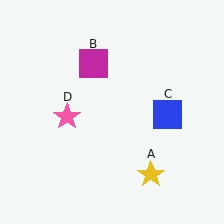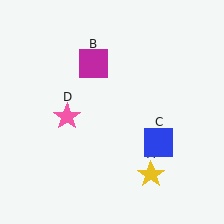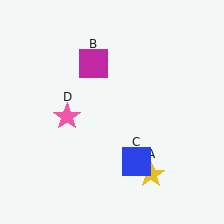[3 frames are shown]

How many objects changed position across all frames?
1 object changed position: blue square (object C).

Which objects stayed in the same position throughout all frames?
Yellow star (object A) and magenta square (object B) and pink star (object D) remained stationary.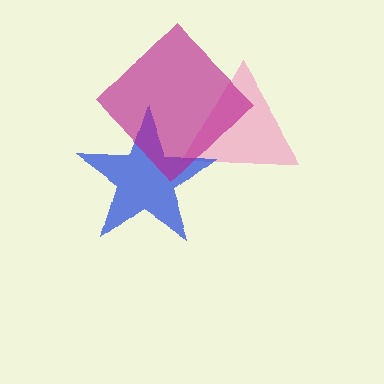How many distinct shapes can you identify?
There are 3 distinct shapes: a pink triangle, a blue star, a magenta diamond.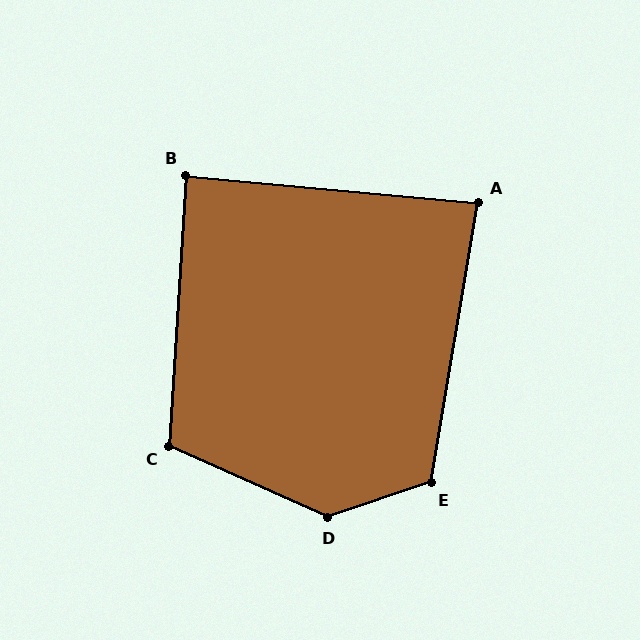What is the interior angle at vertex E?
Approximately 118 degrees (obtuse).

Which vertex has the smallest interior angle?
A, at approximately 86 degrees.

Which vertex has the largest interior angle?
D, at approximately 138 degrees.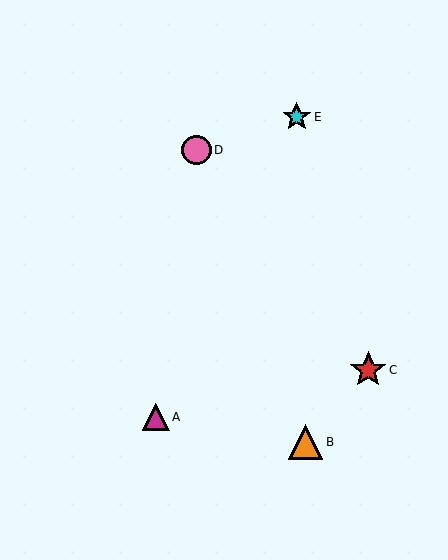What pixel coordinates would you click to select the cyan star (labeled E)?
Click at (297, 117) to select the cyan star E.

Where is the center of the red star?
The center of the red star is at (368, 370).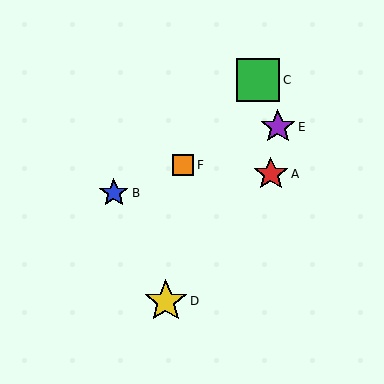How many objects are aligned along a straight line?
3 objects (B, E, F) are aligned along a straight line.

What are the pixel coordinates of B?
Object B is at (114, 193).